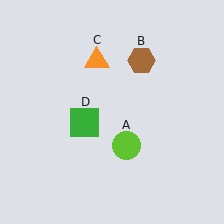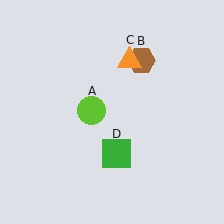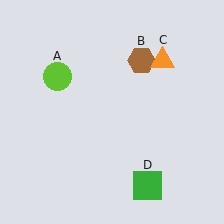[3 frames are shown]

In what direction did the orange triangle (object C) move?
The orange triangle (object C) moved right.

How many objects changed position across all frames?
3 objects changed position: lime circle (object A), orange triangle (object C), green square (object D).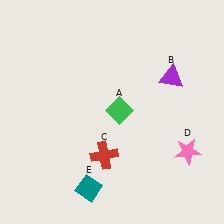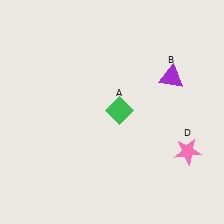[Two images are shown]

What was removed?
The teal diamond (E), the red cross (C) were removed in Image 2.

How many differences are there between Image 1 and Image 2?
There are 2 differences between the two images.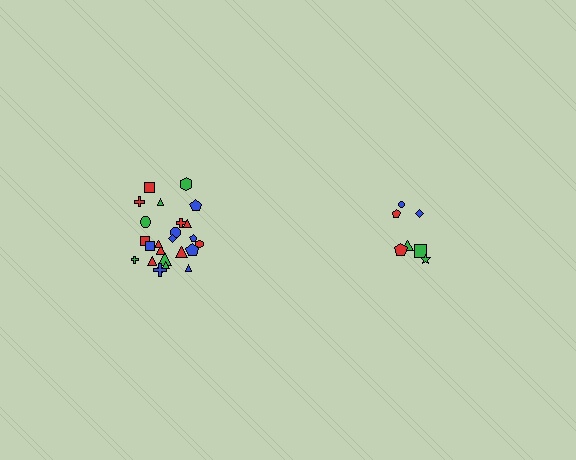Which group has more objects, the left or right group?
The left group.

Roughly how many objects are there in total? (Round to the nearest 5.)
Roughly 30 objects in total.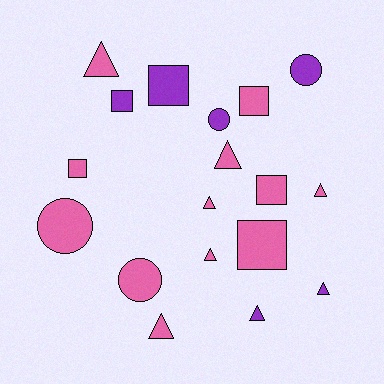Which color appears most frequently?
Pink, with 12 objects.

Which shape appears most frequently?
Triangle, with 8 objects.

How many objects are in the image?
There are 18 objects.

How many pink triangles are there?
There are 6 pink triangles.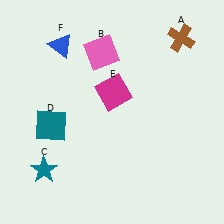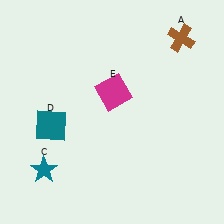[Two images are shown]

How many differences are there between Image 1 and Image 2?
There are 2 differences between the two images.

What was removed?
The blue triangle (F), the pink square (B) were removed in Image 2.